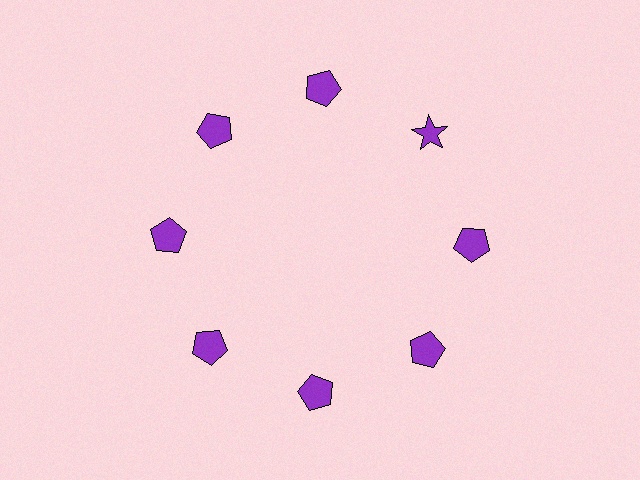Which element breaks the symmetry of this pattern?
The purple star at roughly the 2 o'clock position breaks the symmetry. All other shapes are purple pentagons.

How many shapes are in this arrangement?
There are 8 shapes arranged in a ring pattern.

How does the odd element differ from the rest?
It has a different shape: star instead of pentagon.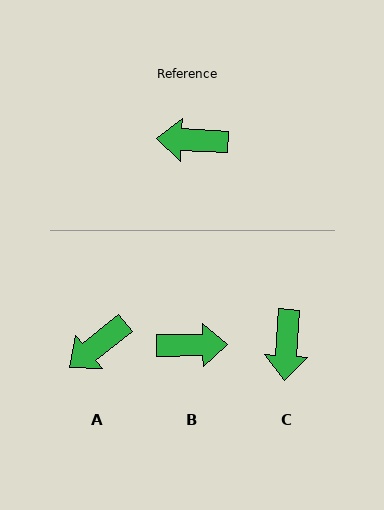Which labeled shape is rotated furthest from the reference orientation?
B, about 176 degrees away.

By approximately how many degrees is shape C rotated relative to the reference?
Approximately 89 degrees counter-clockwise.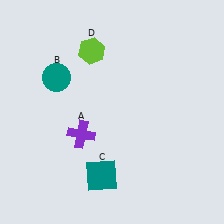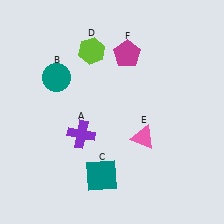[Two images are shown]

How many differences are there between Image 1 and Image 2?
There are 2 differences between the two images.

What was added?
A pink triangle (E), a magenta pentagon (F) were added in Image 2.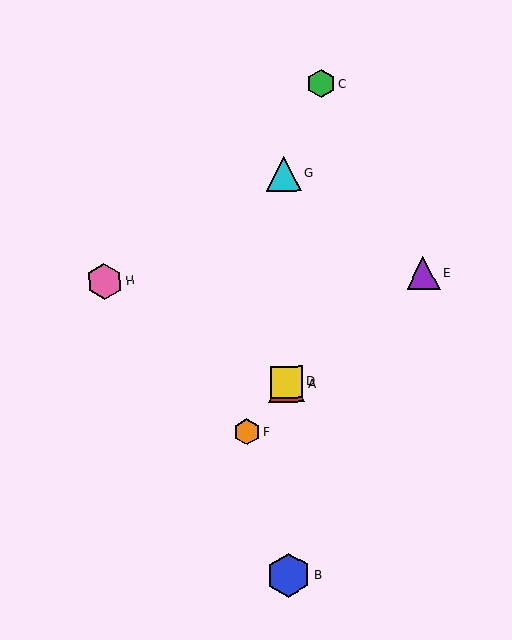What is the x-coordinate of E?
Object E is at x≈423.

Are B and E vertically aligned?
No, B is at x≈289 and E is at x≈423.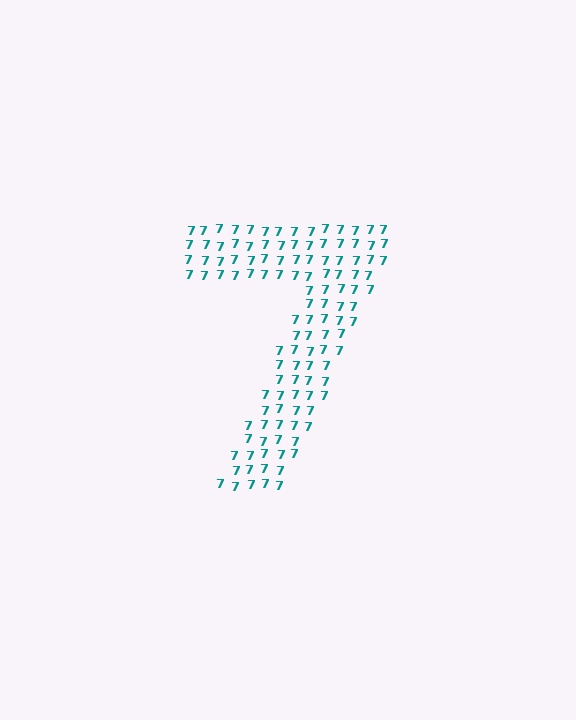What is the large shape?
The large shape is the digit 7.